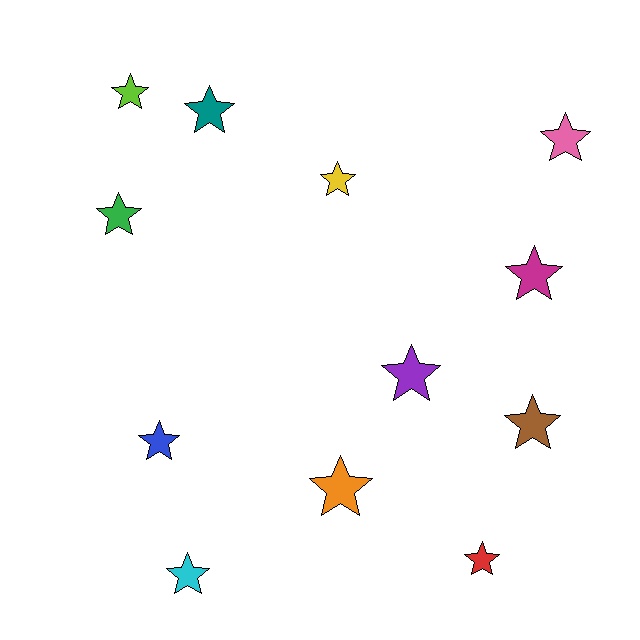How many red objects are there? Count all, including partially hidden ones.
There is 1 red object.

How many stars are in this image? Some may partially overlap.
There are 12 stars.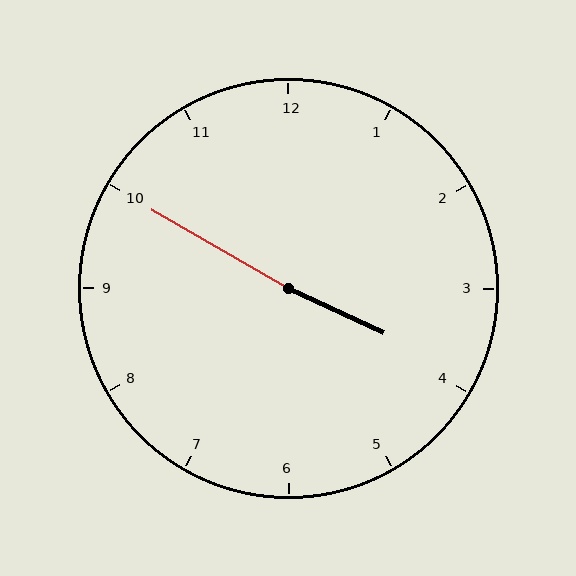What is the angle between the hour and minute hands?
Approximately 175 degrees.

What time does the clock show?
3:50.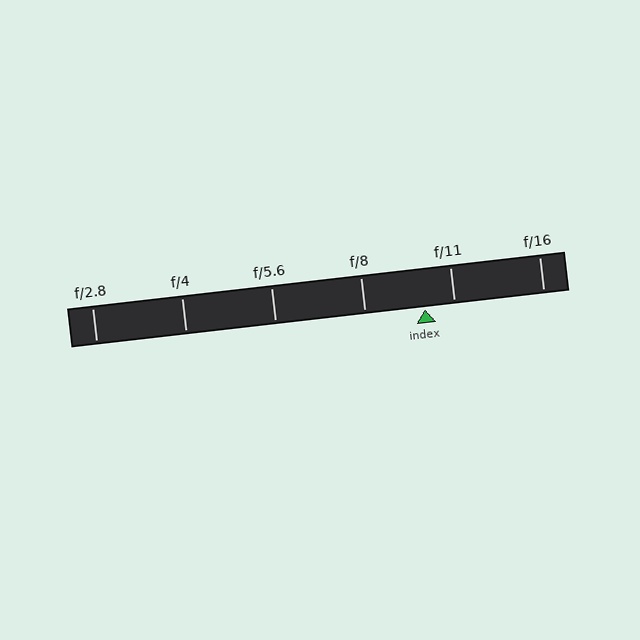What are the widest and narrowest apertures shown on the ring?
The widest aperture shown is f/2.8 and the narrowest is f/16.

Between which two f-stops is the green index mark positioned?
The index mark is between f/8 and f/11.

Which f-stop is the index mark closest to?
The index mark is closest to f/11.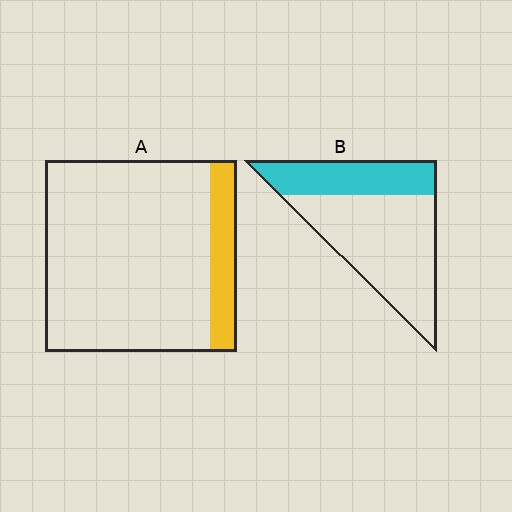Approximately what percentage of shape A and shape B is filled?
A is approximately 15% and B is approximately 35%.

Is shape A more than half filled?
No.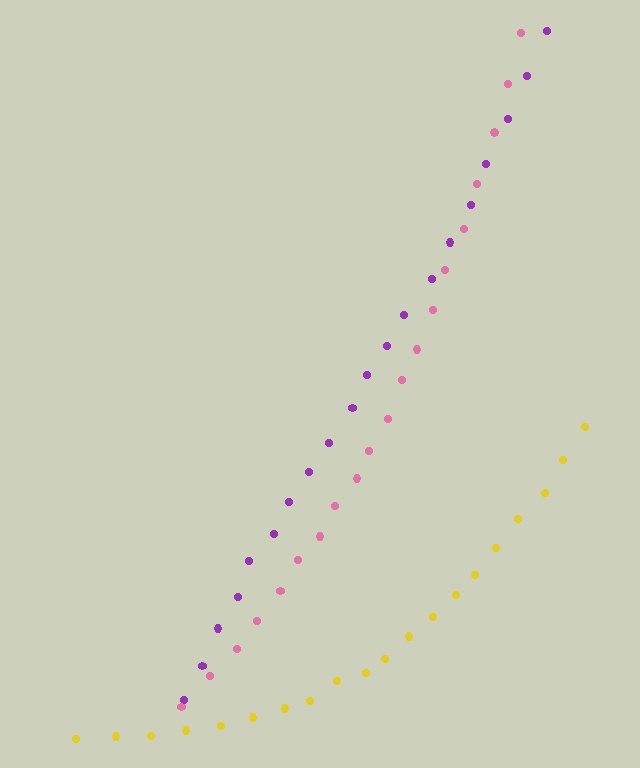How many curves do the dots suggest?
There are 3 distinct paths.